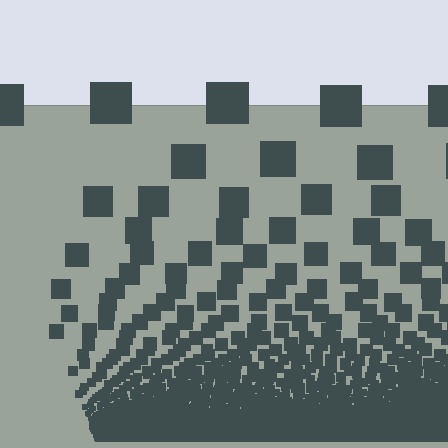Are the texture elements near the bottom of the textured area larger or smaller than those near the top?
Smaller. The gradient is inverted — elements near the bottom are smaller and denser.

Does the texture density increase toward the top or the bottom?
Density increases toward the bottom.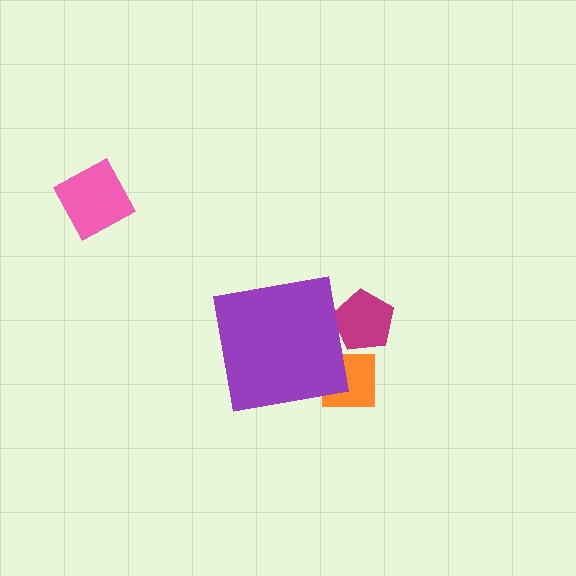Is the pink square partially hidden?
No, the pink square is fully visible.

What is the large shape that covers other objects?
A purple square.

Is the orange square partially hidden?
Yes, the orange square is partially hidden behind the purple square.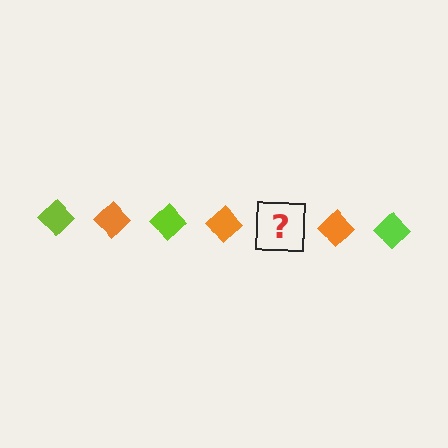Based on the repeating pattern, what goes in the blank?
The blank should be a lime diamond.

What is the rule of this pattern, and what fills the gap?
The rule is that the pattern cycles through lime, orange diamonds. The gap should be filled with a lime diamond.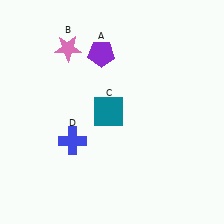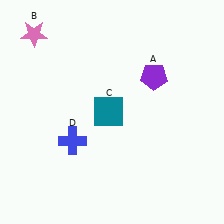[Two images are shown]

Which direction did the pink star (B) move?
The pink star (B) moved left.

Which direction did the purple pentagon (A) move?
The purple pentagon (A) moved right.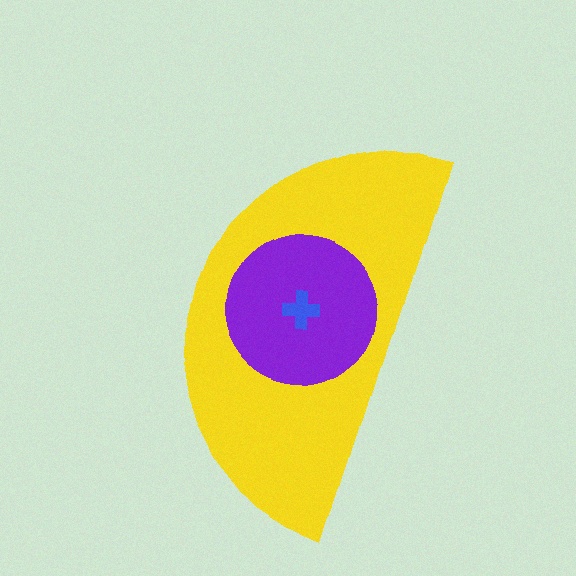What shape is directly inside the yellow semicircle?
The purple circle.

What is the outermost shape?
The yellow semicircle.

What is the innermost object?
The blue cross.